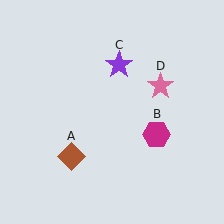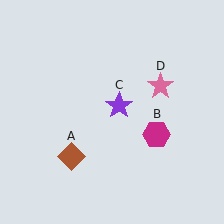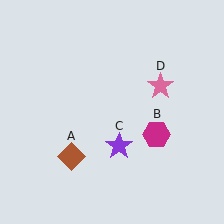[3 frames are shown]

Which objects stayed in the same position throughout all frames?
Brown diamond (object A) and magenta hexagon (object B) and pink star (object D) remained stationary.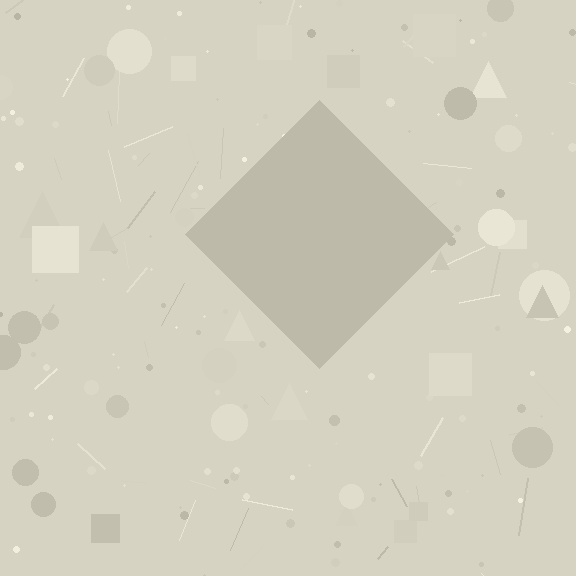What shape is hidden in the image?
A diamond is hidden in the image.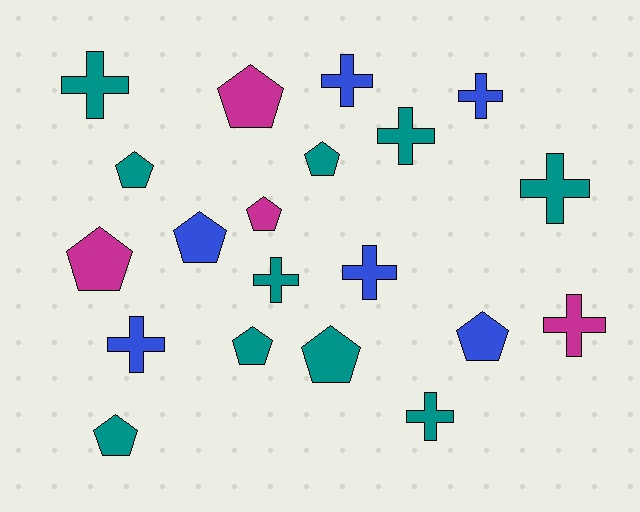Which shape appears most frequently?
Cross, with 10 objects.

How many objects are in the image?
There are 20 objects.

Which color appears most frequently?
Teal, with 10 objects.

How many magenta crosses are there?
There is 1 magenta cross.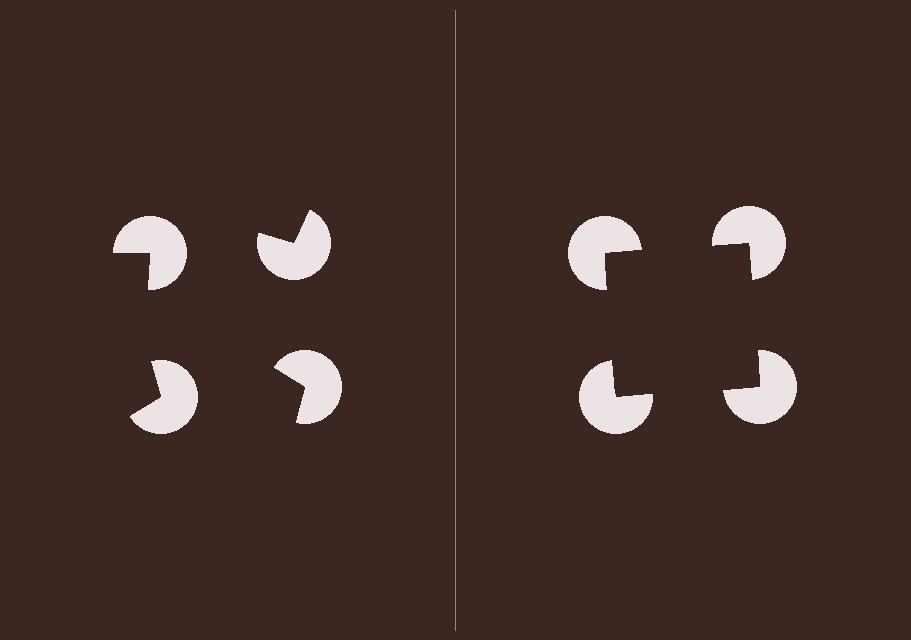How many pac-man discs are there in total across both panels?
8 — 4 on each side.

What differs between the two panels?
The pac-man discs are positioned identically on both sides; only the wedge orientations differ. On the right they align to a square; on the left they are misaligned.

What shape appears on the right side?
An illusory square.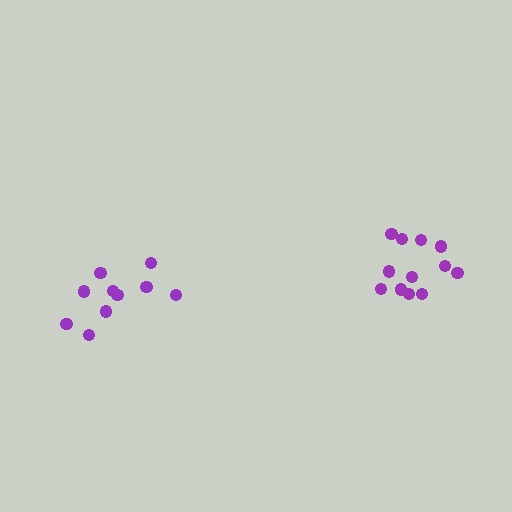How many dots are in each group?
Group 1: 12 dots, Group 2: 10 dots (22 total).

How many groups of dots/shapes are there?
There are 2 groups.